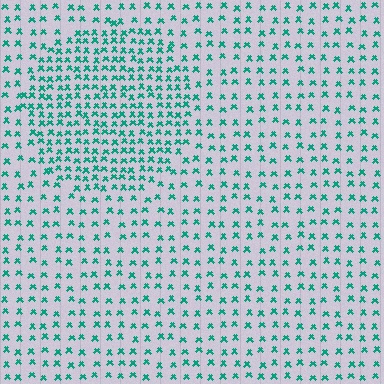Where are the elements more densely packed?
The elements are more densely packed inside the circle boundary.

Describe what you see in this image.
The image contains small teal elements arranged at two different densities. A circle-shaped region is visible where the elements are more densely packed than the surrounding area.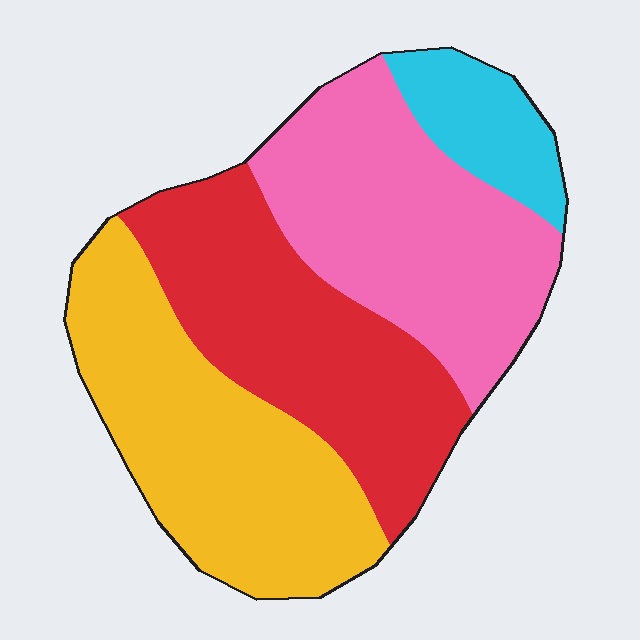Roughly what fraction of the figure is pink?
Pink covers roughly 30% of the figure.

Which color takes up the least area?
Cyan, at roughly 10%.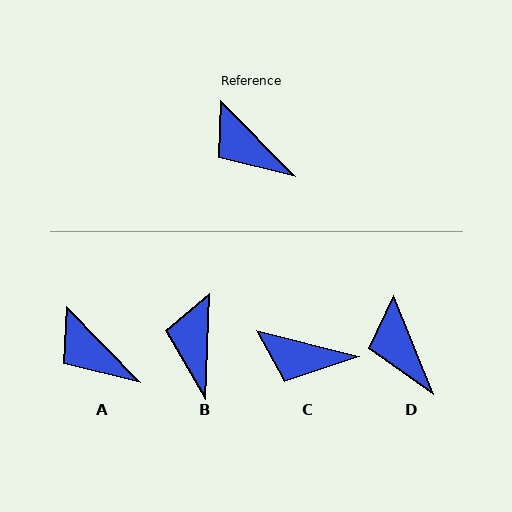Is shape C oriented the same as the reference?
No, it is off by about 32 degrees.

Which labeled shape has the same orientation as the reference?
A.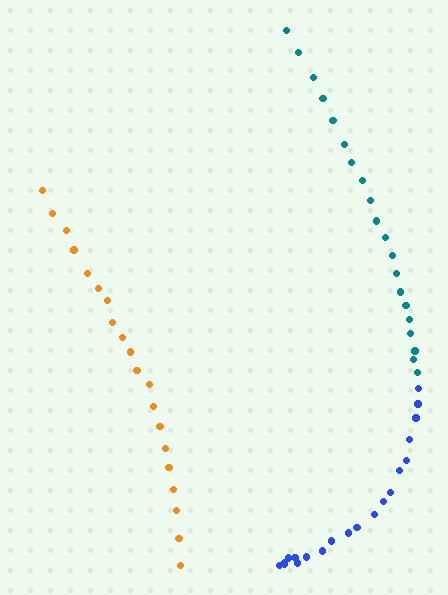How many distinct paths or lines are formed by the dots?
There are 3 distinct paths.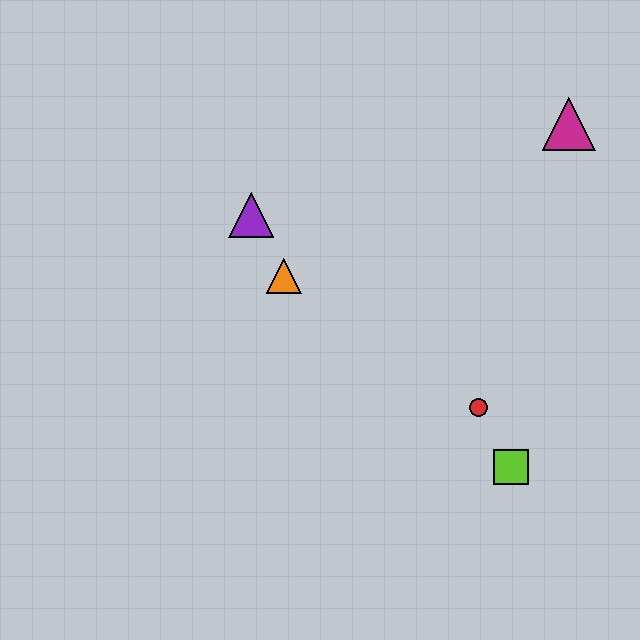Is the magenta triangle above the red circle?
Yes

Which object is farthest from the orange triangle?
The magenta triangle is farthest from the orange triangle.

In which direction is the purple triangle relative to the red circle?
The purple triangle is to the left of the red circle.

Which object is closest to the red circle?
The lime square is closest to the red circle.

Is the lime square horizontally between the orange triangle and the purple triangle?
No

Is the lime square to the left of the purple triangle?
No